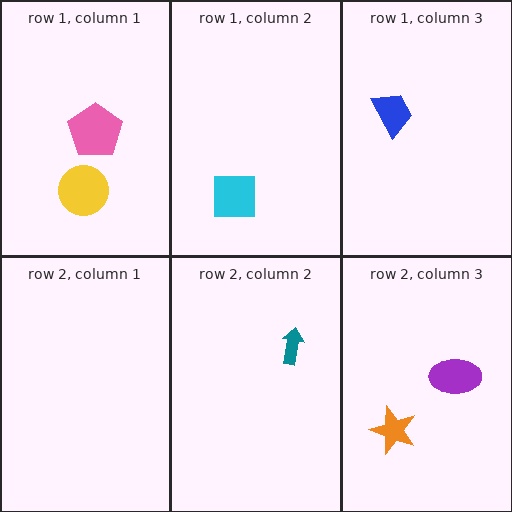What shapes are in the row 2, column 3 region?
The orange star, the purple ellipse.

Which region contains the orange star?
The row 2, column 3 region.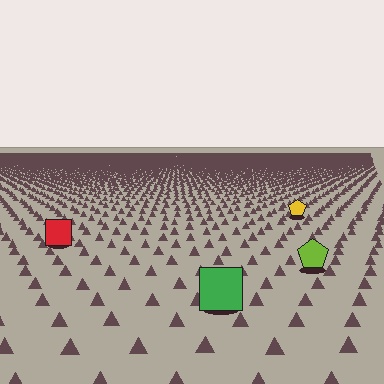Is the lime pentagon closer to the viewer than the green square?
No. The green square is closer — you can tell from the texture gradient: the ground texture is coarser near it.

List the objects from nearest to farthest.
From nearest to farthest: the green square, the lime pentagon, the red square, the yellow pentagon.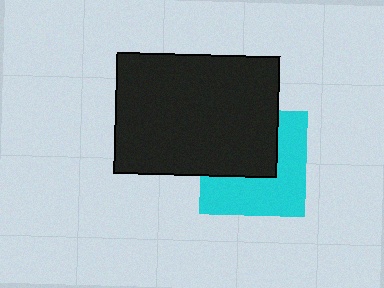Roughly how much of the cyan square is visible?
About half of it is visible (roughly 54%).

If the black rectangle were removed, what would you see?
You would see the complete cyan square.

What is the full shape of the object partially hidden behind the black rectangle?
The partially hidden object is a cyan square.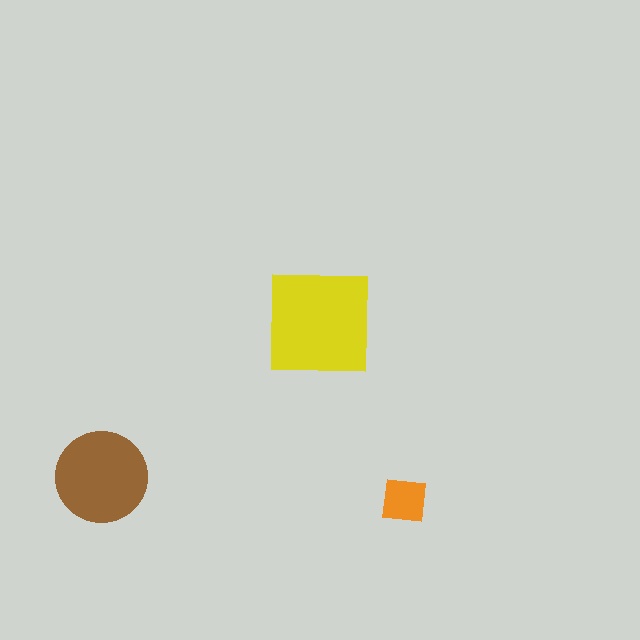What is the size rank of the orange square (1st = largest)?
3rd.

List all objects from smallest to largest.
The orange square, the brown circle, the yellow square.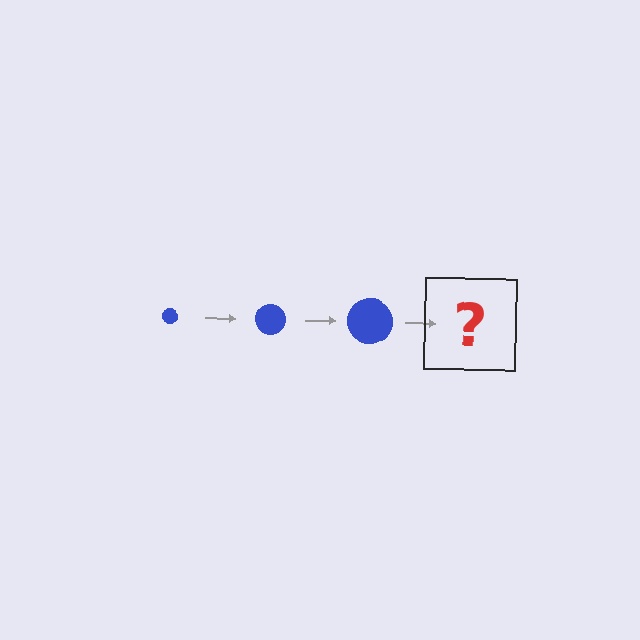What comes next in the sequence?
The next element should be a blue circle, larger than the previous one.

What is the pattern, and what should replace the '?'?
The pattern is that the circle gets progressively larger each step. The '?' should be a blue circle, larger than the previous one.